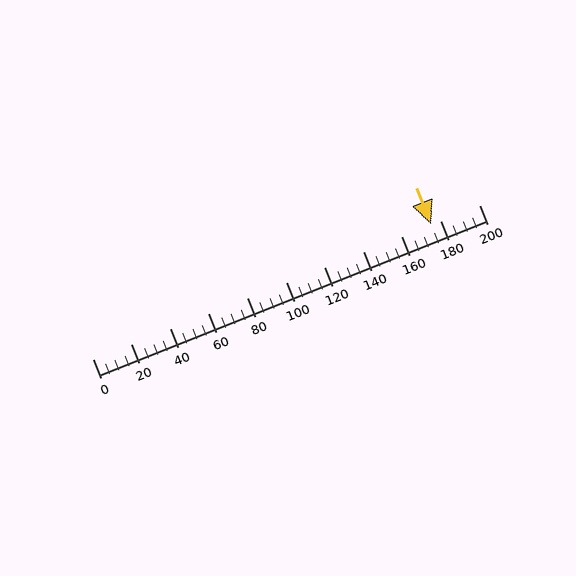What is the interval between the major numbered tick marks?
The major tick marks are spaced 20 units apart.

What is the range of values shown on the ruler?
The ruler shows values from 0 to 200.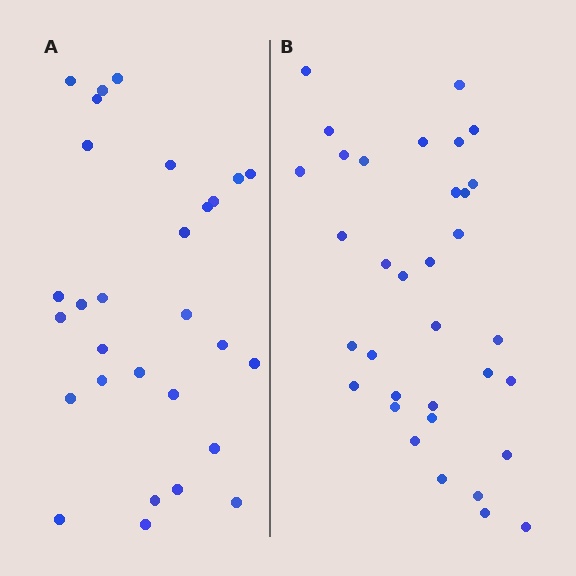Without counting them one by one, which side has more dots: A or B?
Region B (the right region) has more dots.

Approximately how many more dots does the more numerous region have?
Region B has about 5 more dots than region A.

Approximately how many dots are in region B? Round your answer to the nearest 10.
About 30 dots. (The exact count is 34, which rounds to 30.)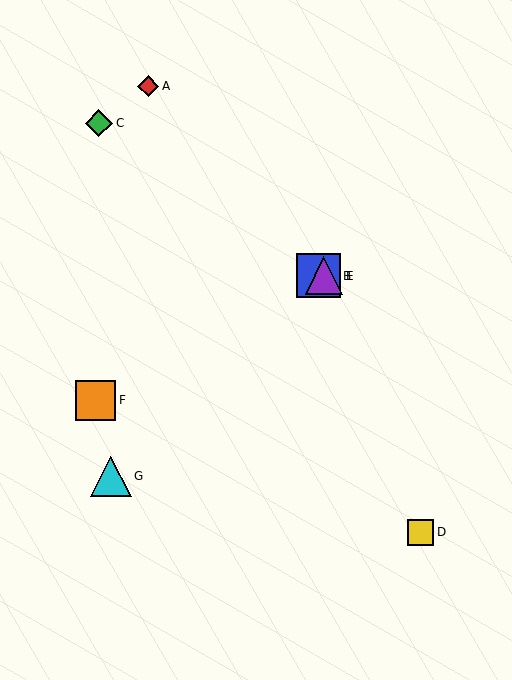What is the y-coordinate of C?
Object C is at y≈123.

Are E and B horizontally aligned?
Yes, both are at y≈276.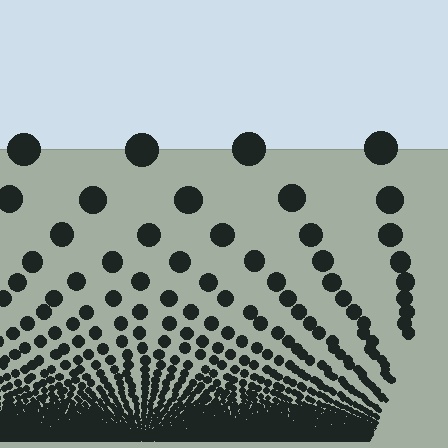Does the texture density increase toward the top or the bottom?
Density increases toward the bottom.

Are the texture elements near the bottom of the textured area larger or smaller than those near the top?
Smaller. The gradient is inverted — elements near the bottom are smaller and denser.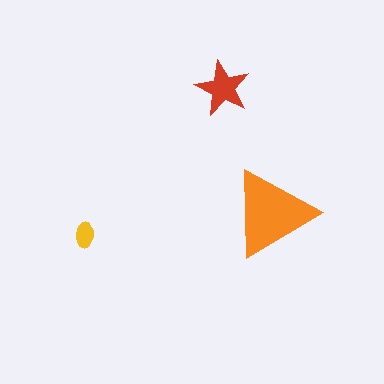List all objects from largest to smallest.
The orange triangle, the red star, the yellow ellipse.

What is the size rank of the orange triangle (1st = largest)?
1st.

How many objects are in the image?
There are 3 objects in the image.